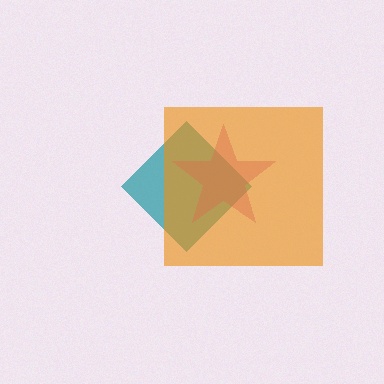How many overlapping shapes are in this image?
There are 3 overlapping shapes in the image.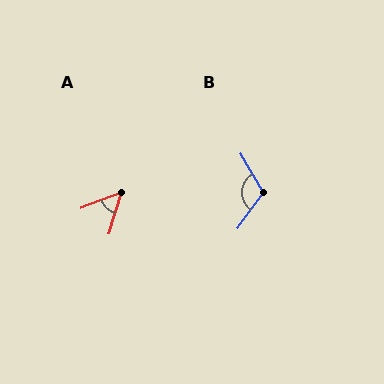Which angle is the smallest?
A, at approximately 53 degrees.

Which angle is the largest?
B, at approximately 114 degrees.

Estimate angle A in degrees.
Approximately 53 degrees.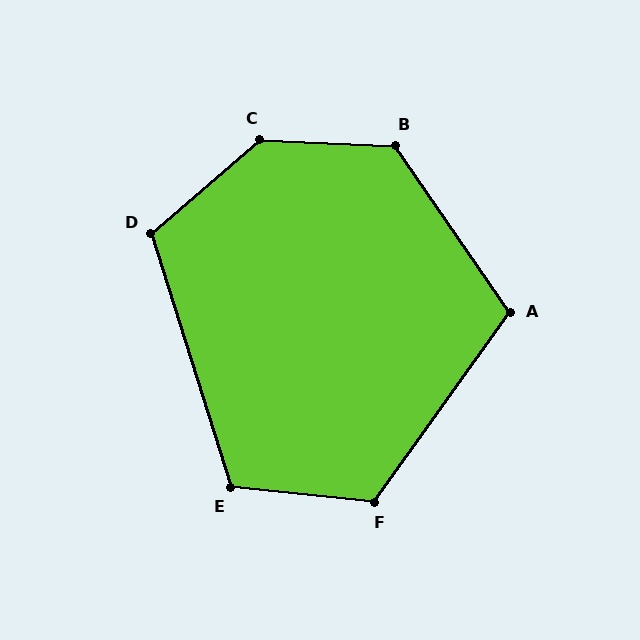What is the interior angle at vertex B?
Approximately 127 degrees (obtuse).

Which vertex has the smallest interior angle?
A, at approximately 110 degrees.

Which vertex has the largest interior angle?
C, at approximately 137 degrees.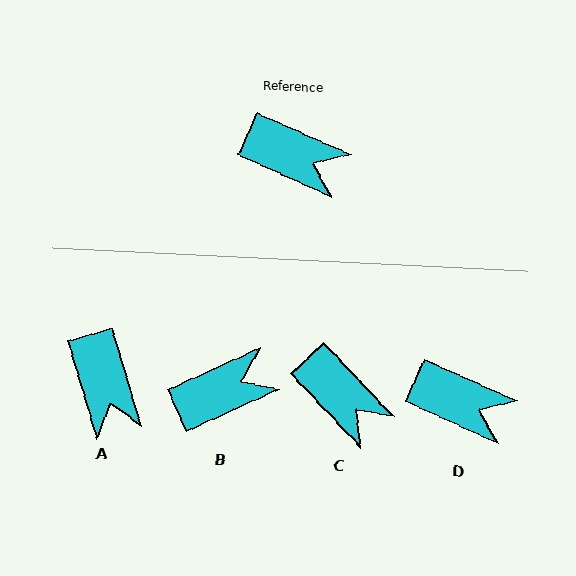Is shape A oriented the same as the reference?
No, it is off by about 50 degrees.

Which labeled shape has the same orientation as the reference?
D.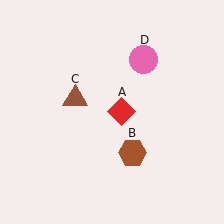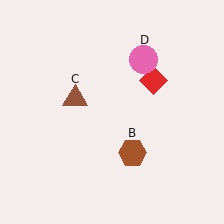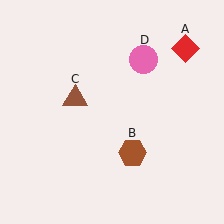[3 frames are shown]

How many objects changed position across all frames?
1 object changed position: red diamond (object A).